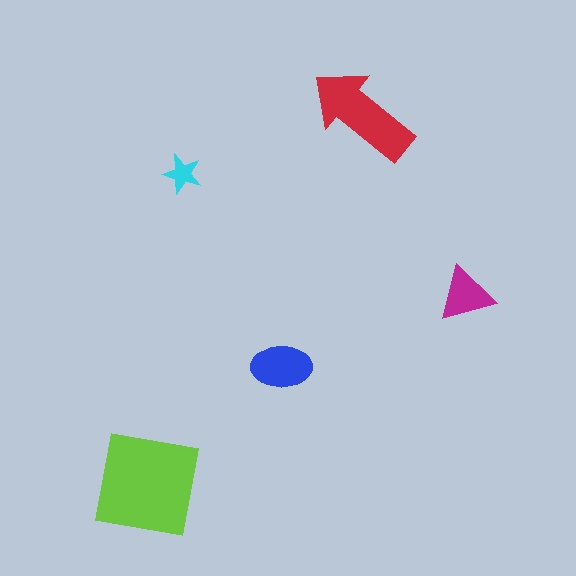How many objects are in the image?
There are 5 objects in the image.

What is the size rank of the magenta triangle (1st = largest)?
4th.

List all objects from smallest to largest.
The cyan star, the magenta triangle, the blue ellipse, the red arrow, the lime square.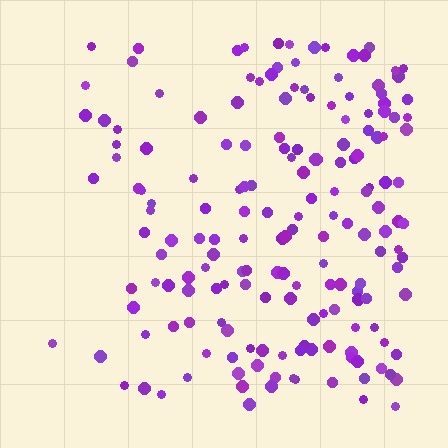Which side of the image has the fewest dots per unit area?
The left.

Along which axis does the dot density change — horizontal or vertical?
Horizontal.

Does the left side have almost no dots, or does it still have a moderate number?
Still a moderate number, just noticeably fewer than the right.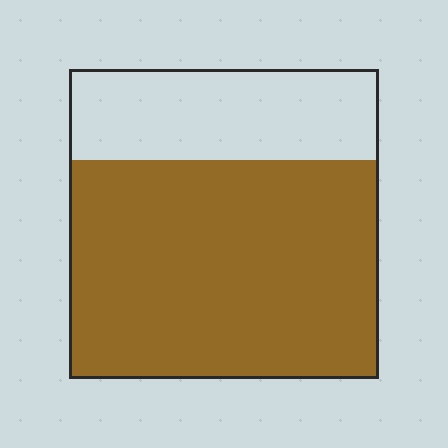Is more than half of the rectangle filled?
Yes.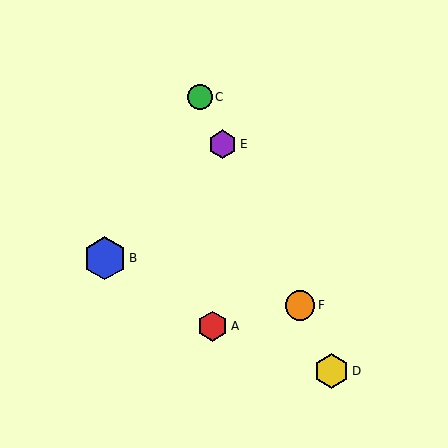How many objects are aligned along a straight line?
4 objects (C, D, E, F) are aligned along a straight line.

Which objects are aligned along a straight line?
Objects C, D, E, F are aligned along a straight line.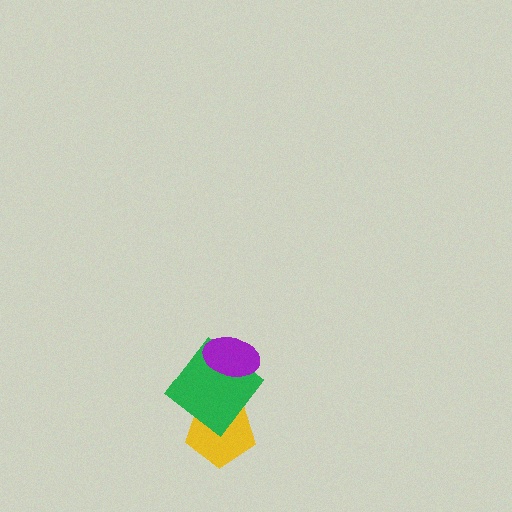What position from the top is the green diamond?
The green diamond is 2nd from the top.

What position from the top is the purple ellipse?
The purple ellipse is 1st from the top.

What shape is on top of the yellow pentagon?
The green diamond is on top of the yellow pentagon.